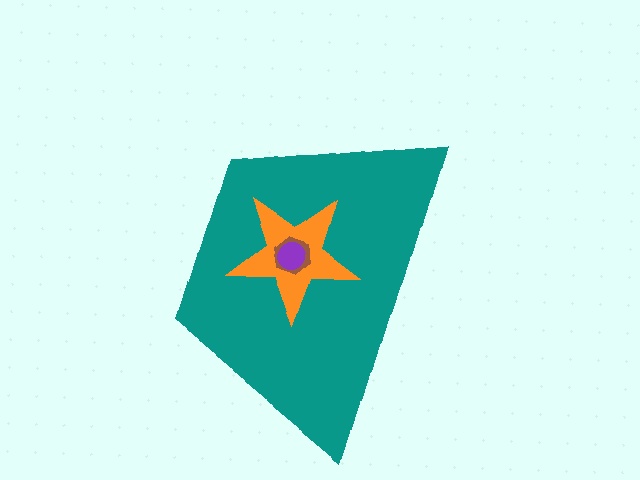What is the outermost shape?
The teal trapezoid.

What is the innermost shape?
The purple circle.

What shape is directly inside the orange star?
The brown hexagon.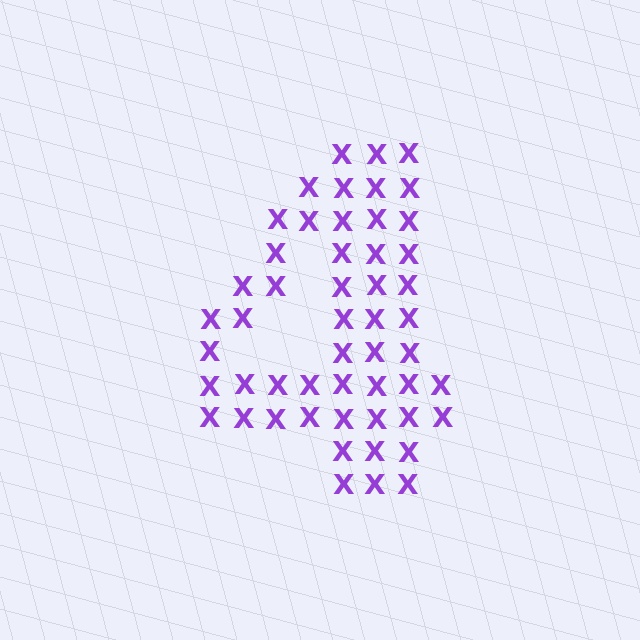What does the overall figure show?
The overall figure shows the digit 4.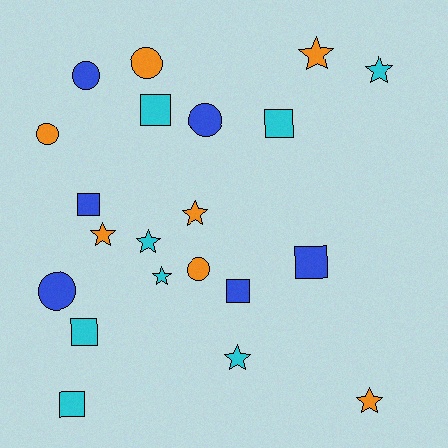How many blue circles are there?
There are 3 blue circles.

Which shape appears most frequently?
Star, with 8 objects.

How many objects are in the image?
There are 21 objects.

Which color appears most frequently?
Cyan, with 8 objects.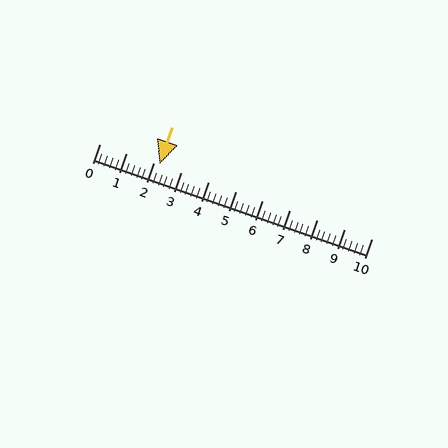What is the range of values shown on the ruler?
The ruler shows values from 0 to 10.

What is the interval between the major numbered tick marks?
The major tick marks are spaced 1 units apart.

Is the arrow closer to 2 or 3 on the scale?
The arrow is closer to 2.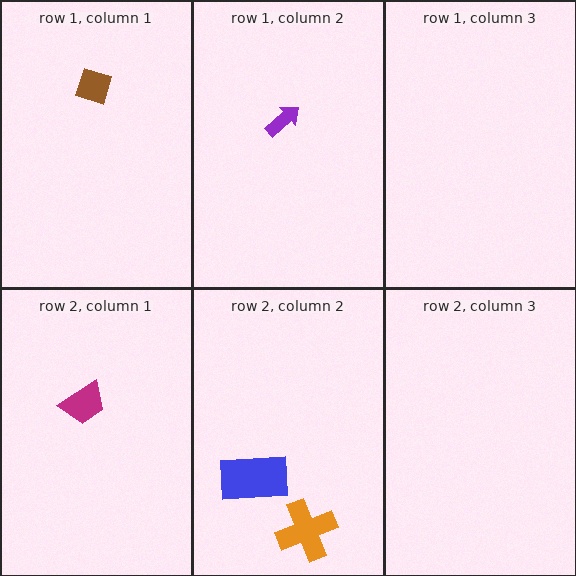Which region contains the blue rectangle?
The row 2, column 2 region.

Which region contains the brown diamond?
The row 1, column 1 region.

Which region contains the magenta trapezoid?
The row 2, column 1 region.